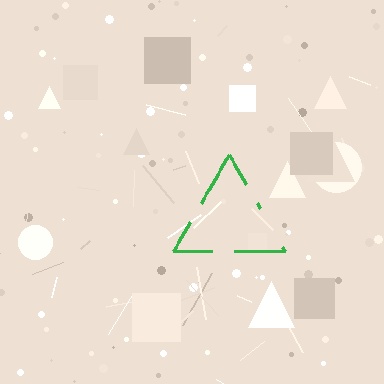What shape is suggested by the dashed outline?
The dashed outline suggests a triangle.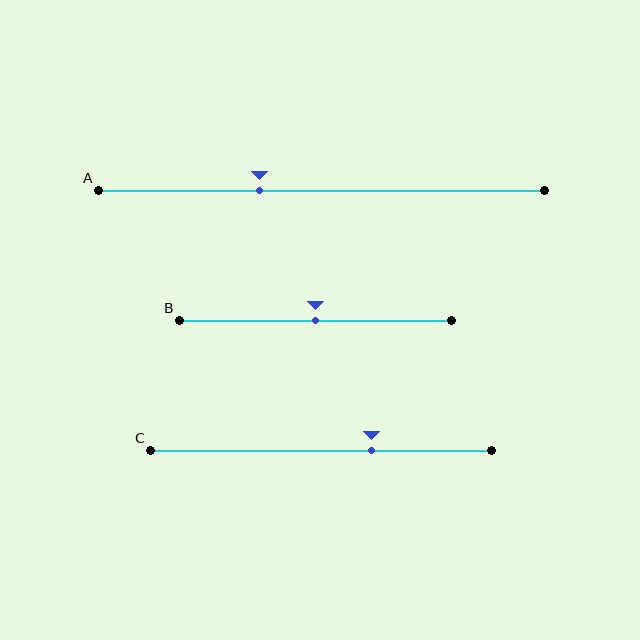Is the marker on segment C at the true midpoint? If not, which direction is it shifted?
No, the marker on segment C is shifted to the right by about 15% of the segment length.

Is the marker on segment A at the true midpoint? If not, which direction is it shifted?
No, the marker on segment A is shifted to the left by about 14% of the segment length.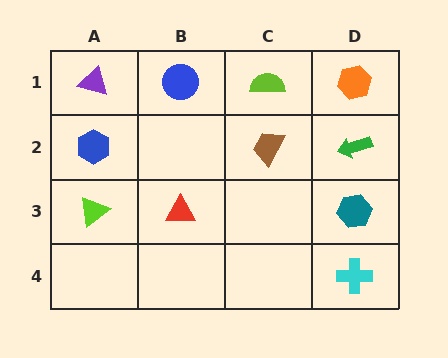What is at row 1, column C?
A lime semicircle.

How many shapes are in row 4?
1 shape.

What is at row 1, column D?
An orange hexagon.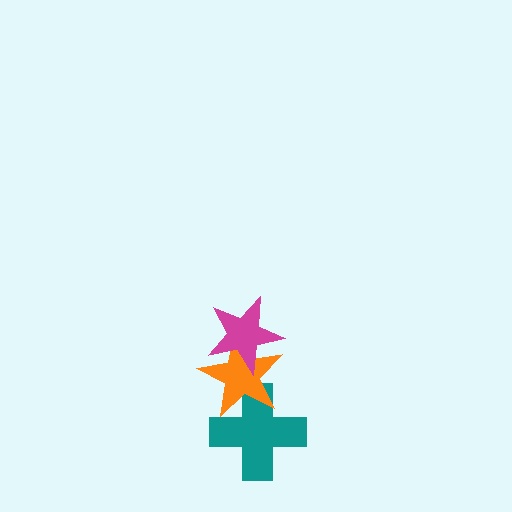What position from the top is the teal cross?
The teal cross is 3rd from the top.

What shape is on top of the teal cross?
The orange star is on top of the teal cross.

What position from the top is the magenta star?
The magenta star is 1st from the top.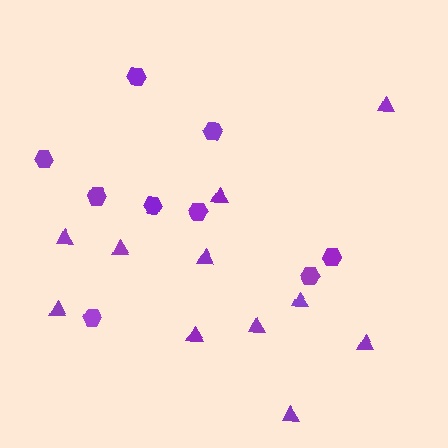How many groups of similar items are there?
There are 2 groups: one group of hexagons (9) and one group of triangles (11).